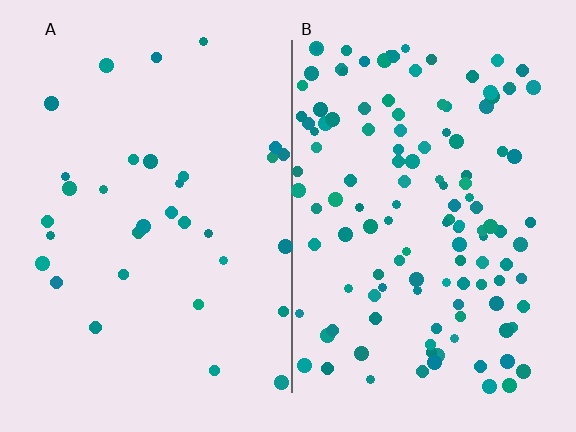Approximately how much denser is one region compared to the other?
Approximately 3.9× — region B over region A.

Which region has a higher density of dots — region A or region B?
B (the right).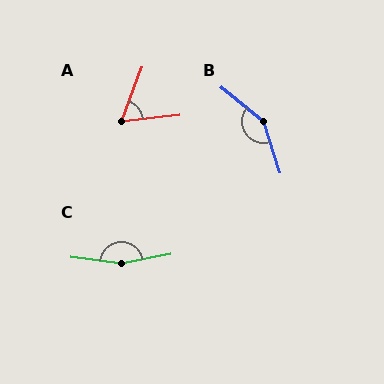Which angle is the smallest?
A, at approximately 63 degrees.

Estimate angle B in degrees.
Approximately 147 degrees.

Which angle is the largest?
C, at approximately 161 degrees.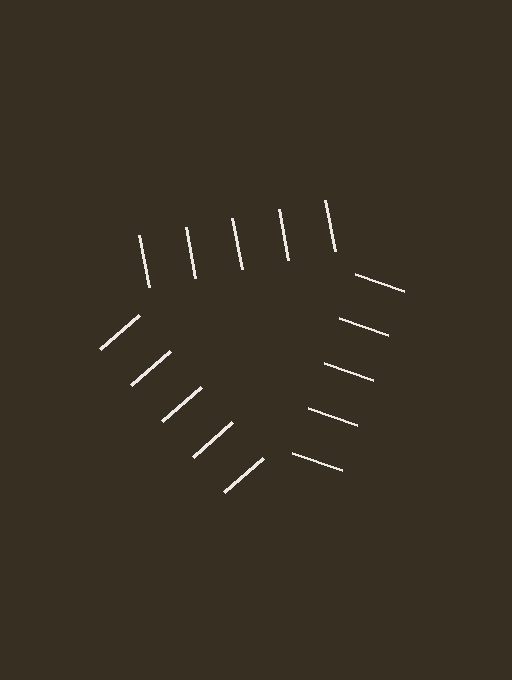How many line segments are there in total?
15 — 5 along each of the 3 edges.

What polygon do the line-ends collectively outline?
An illusory triangle — the line segments terminate on its edges but no continuous stroke is drawn.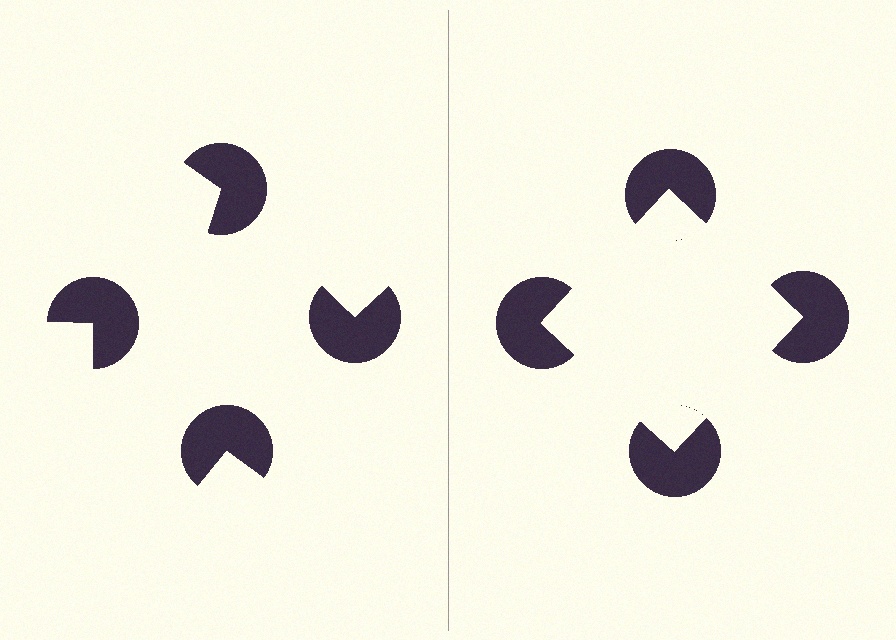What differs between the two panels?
The pac-man discs are positioned identically on both sides; only the wedge orientations differ. On the right they align to a square; on the left they are misaligned.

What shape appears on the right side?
An illusory square.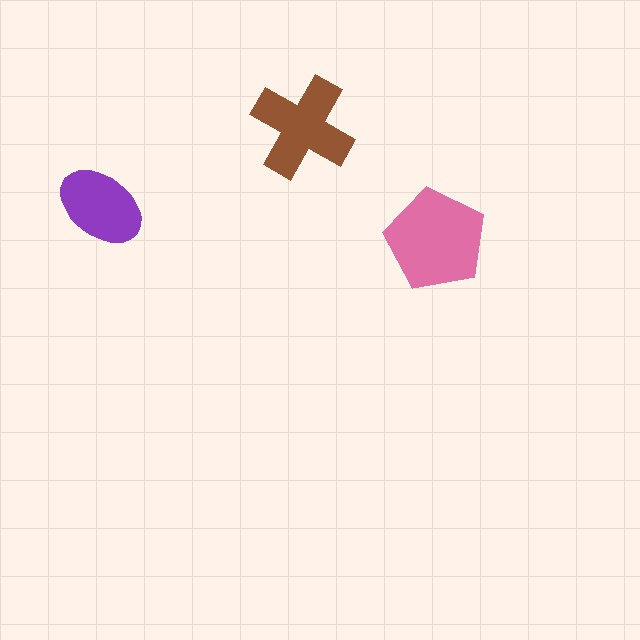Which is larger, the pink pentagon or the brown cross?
The pink pentagon.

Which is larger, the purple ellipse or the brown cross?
The brown cross.